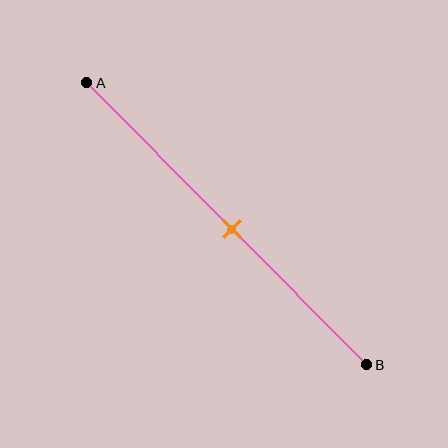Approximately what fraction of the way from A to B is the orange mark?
The orange mark is approximately 50% of the way from A to B.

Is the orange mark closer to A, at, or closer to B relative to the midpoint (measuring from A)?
The orange mark is approximately at the midpoint of segment AB.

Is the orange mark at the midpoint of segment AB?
Yes, the mark is approximately at the midpoint.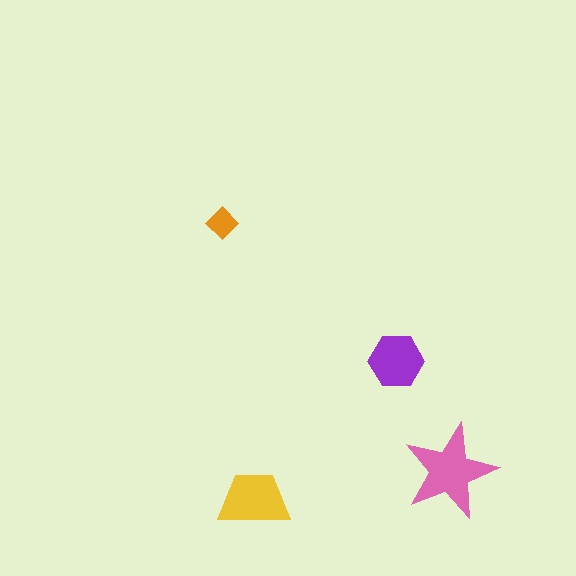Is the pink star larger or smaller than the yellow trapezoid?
Larger.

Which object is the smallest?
The orange diamond.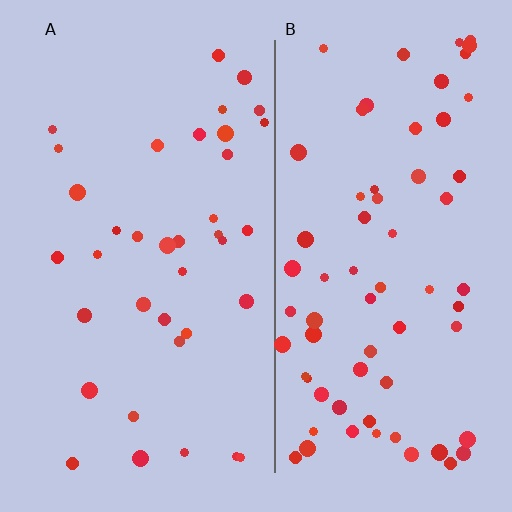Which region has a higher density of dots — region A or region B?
B (the right).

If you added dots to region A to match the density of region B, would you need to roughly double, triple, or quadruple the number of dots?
Approximately double.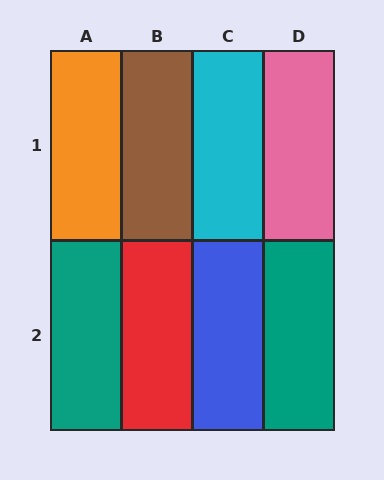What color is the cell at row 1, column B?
Brown.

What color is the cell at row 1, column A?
Orange.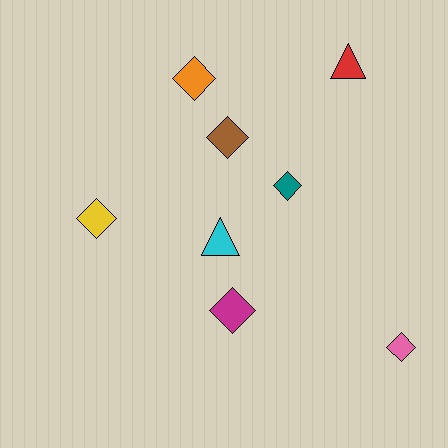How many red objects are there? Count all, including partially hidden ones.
There is 1 red object.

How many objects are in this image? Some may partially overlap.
There are 8 objects.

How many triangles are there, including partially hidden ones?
There are 2 triangles.